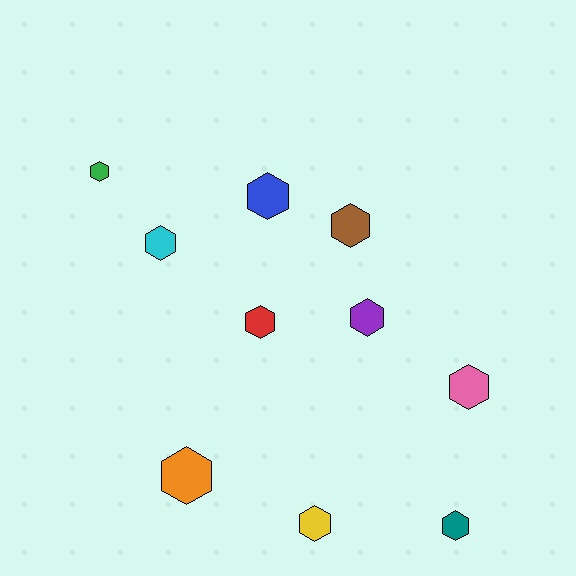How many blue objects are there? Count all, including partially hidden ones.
There is 1 blue object.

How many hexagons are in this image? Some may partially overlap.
There are 10 hexagons.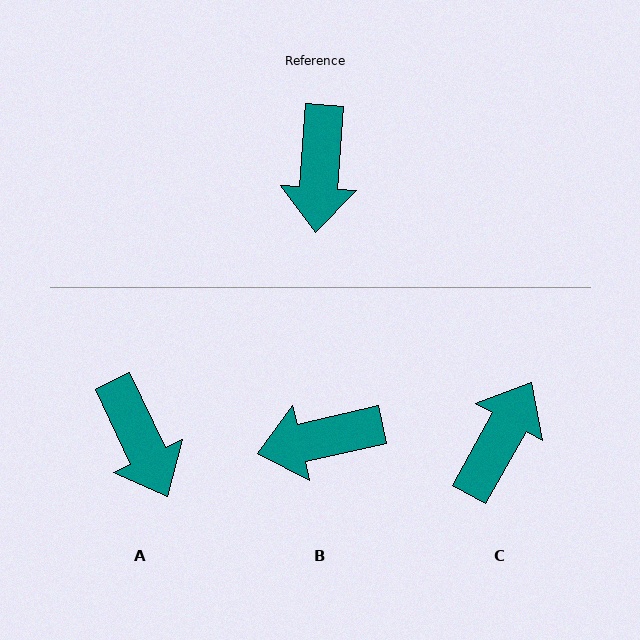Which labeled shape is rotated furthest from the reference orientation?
C, about 155 degrees away.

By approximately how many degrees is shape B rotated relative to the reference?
Approximately 73 degrees clockwise.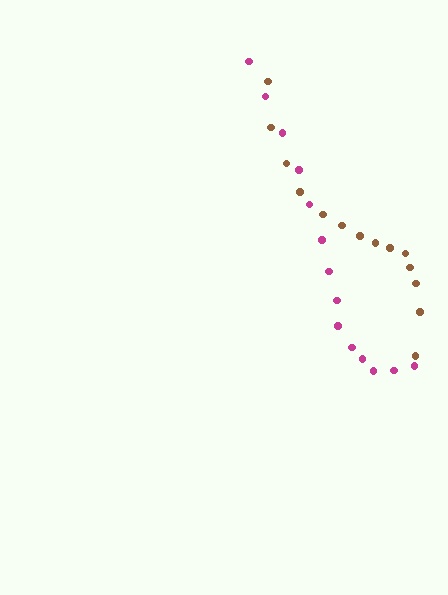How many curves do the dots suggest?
There are 2 distinct paths.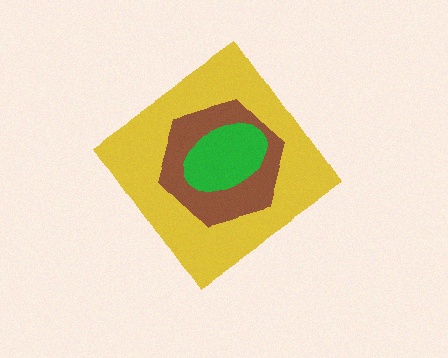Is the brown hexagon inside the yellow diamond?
Yes.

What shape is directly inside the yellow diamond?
The brown hexagon.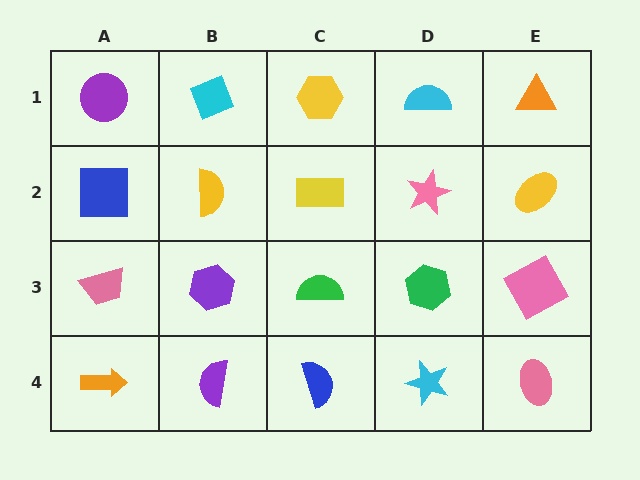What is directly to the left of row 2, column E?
A pink star.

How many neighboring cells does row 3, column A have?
3.